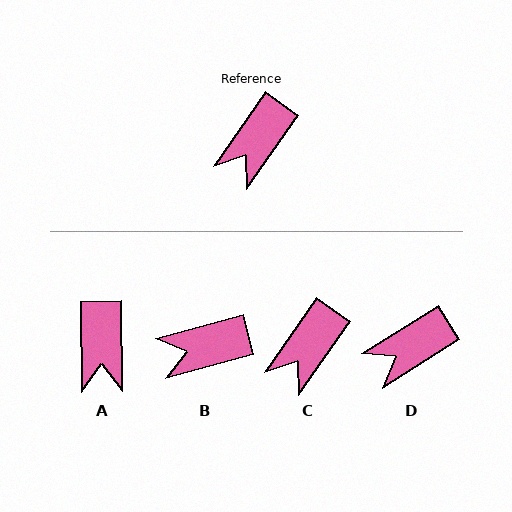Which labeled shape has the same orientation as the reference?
C.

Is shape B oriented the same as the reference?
No, it is off by about 40 degrees.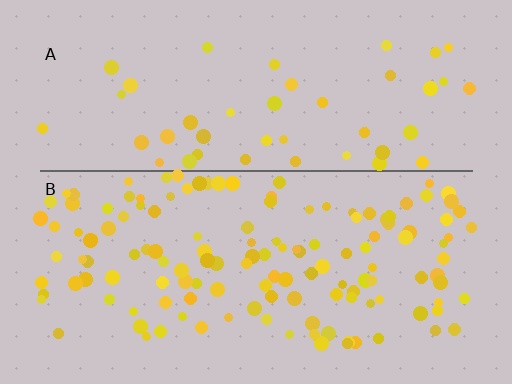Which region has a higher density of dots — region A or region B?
B (the bottom).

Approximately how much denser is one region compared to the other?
Approximately 2.9× — region B over region A.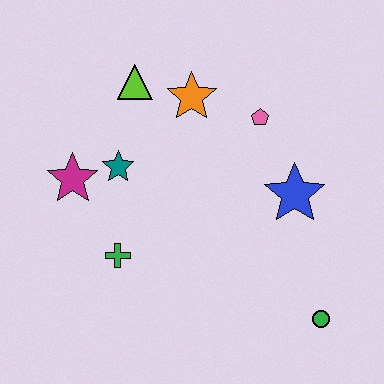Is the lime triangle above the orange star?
Yes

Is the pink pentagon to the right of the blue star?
No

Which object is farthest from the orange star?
The green circle is farthest from the orange star.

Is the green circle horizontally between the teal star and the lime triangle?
No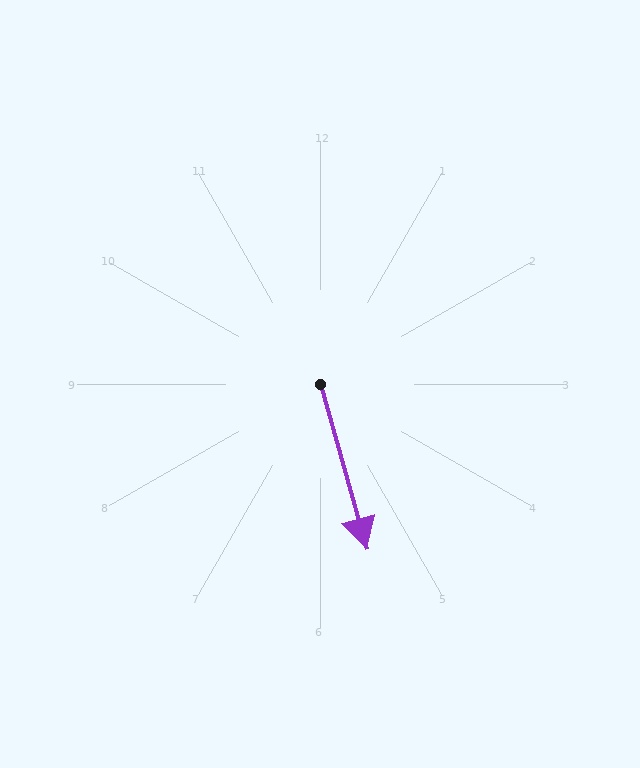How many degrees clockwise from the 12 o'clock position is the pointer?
Approximately 164 degrees.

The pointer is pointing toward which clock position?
Roughly 5 o'clock.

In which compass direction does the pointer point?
South.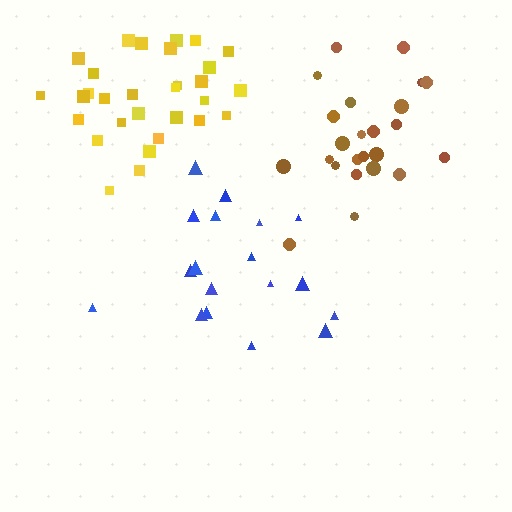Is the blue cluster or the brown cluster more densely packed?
Brown.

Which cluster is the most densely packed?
Yellow.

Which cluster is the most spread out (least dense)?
Blue.